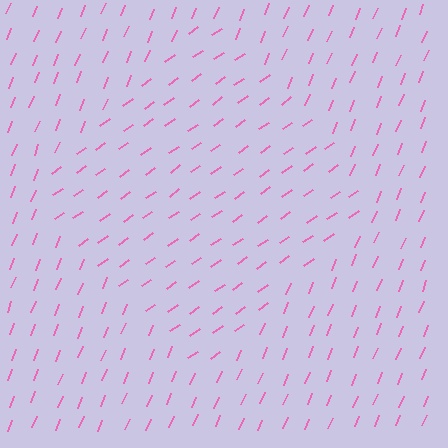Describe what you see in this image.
The image is filled with small pink line segments. A diamond region in the image has lines oriented differently from the surrounding lines, creating a visible texture boundary.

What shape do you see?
I see a diamond.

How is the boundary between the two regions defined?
The boundary is defined purely by a change in line orientation (approximately 32 degrees difference). All lines are the same color and thickness.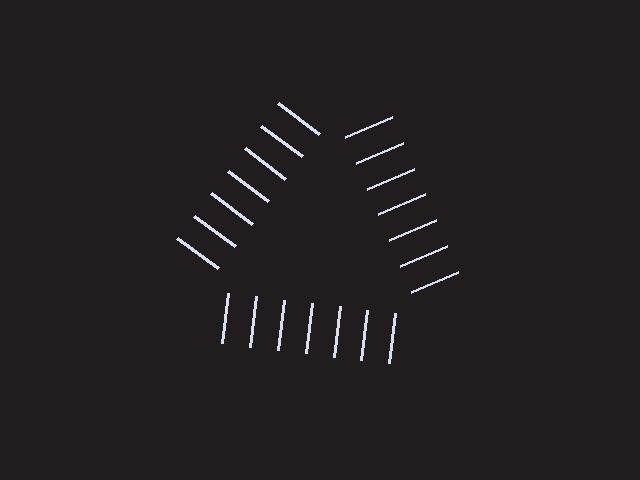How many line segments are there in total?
21 — 7 along each of the 3 edges.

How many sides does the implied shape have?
3 sides — the line-ends trace a triangle.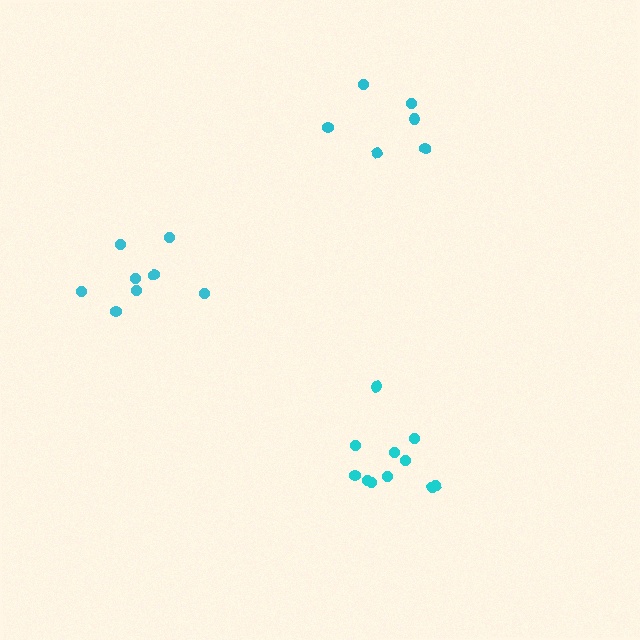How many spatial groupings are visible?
There are 3 spatial groupings.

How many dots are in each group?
Group 1: 8 dots, Group 2: 11 dots, Group 3: 6 dots (25 total).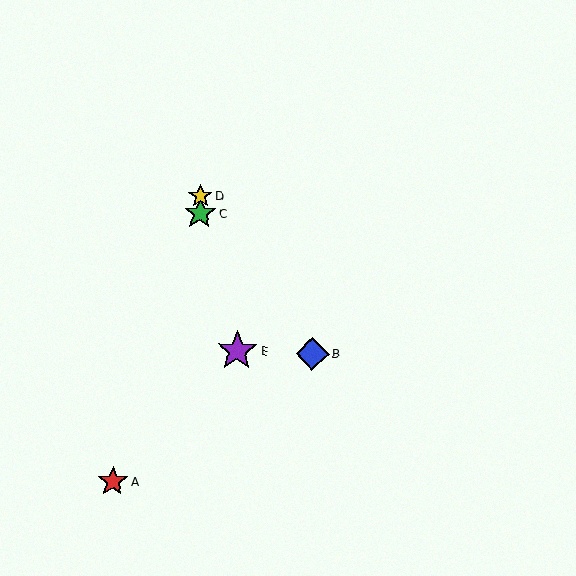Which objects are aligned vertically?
Objects C, D are aligned vertically.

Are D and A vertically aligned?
No, D is at x≈200 and A is at x≈113.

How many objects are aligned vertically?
2 objects (C, D) are aligned vertically.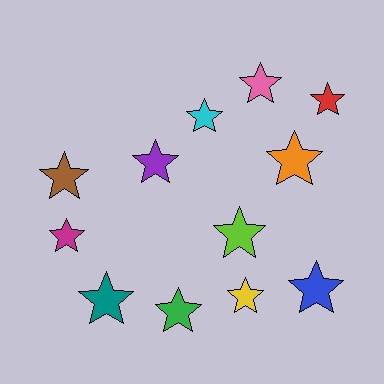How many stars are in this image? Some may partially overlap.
There are 12 stars.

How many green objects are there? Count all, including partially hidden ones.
There is 1 green object.